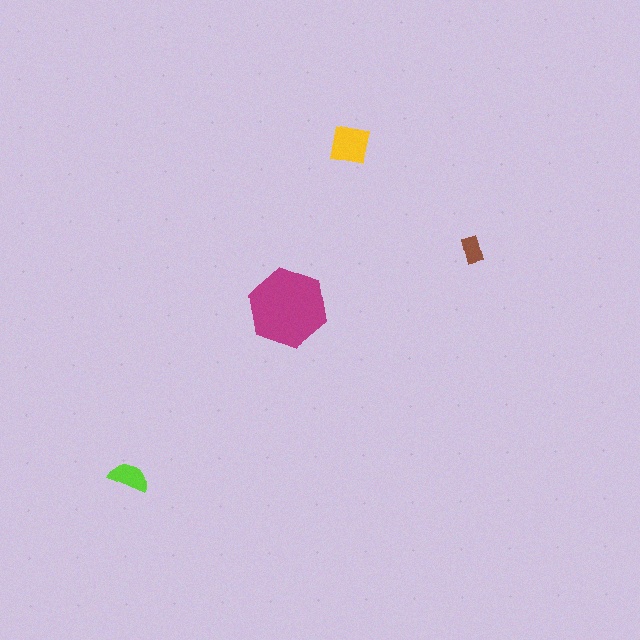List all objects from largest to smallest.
The magenta hexagon, the yellow square, the lime semicircle, the brown rectangle.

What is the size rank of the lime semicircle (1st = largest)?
3rd.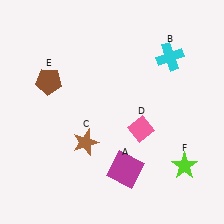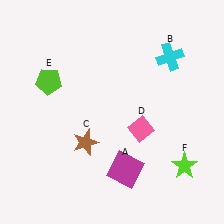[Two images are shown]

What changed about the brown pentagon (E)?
In Image 1, E is brown. In Image 2, it changed to lime.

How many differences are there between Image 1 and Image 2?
There is 1 difference between the two images.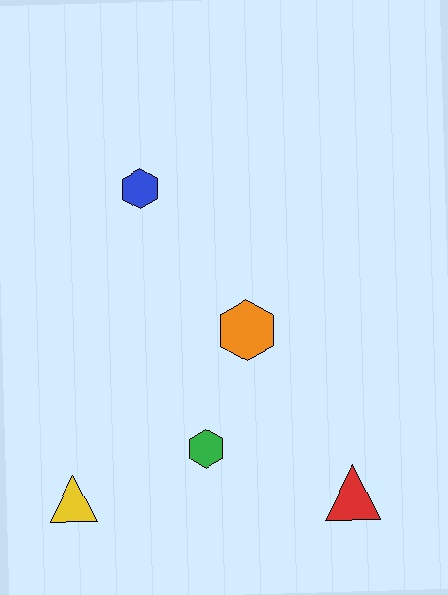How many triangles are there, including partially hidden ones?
There are 2 triangles.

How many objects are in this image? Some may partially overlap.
There are 5 objects.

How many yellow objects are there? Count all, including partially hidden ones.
There is 1 yellow object.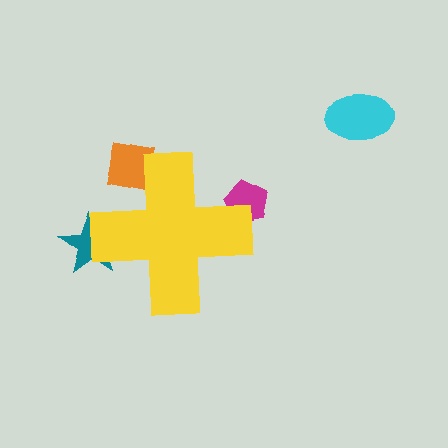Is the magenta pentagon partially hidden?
Yes, the magenta pentagon is partially hidden behind the yellow cross.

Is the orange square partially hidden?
Yes, the orange square is partially hidden behind the yellow cross.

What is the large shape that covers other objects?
A yellow cross.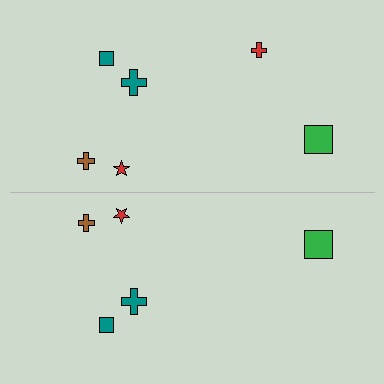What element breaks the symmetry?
A red cross is missing from the bottom side.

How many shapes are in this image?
There are 11 shapes in this image.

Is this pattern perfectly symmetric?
No, the pattern is not perfectly symmetric. A red cross is missing from the bottom side.